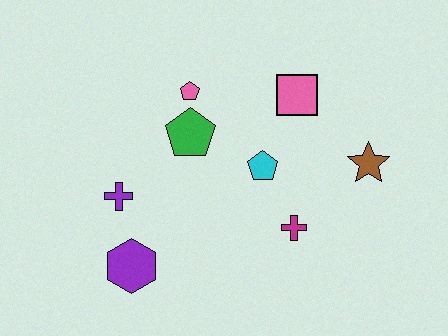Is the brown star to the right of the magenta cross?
Yes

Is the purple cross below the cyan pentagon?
Yes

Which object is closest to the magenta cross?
The cyan pentagon is closest to the magenta cross.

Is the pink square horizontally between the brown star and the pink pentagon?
Yes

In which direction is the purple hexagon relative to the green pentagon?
The purple hexagon is below the green pentagon.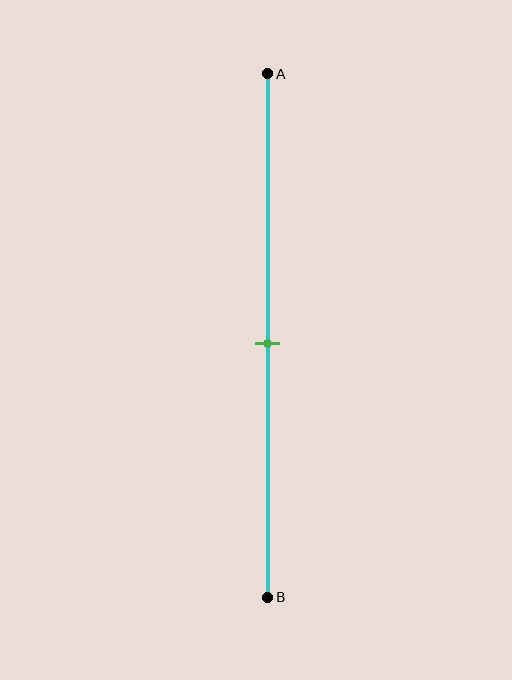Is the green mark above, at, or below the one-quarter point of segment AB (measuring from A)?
The green mark is below the one-quarter point of segment AB.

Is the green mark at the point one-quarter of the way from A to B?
No, the mark is at about 50% from A, not at the 25% one-quarter point.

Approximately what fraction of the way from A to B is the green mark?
The green mark is approximately 50% of the way from A to B.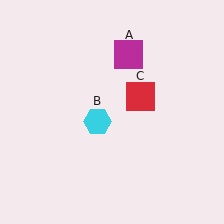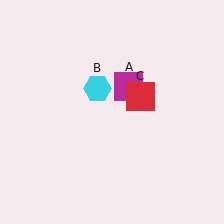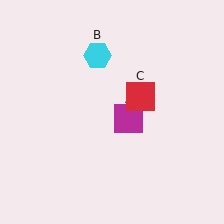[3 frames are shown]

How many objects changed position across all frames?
2 objects changed position: magenta square (object A), cyan hexagon (object B).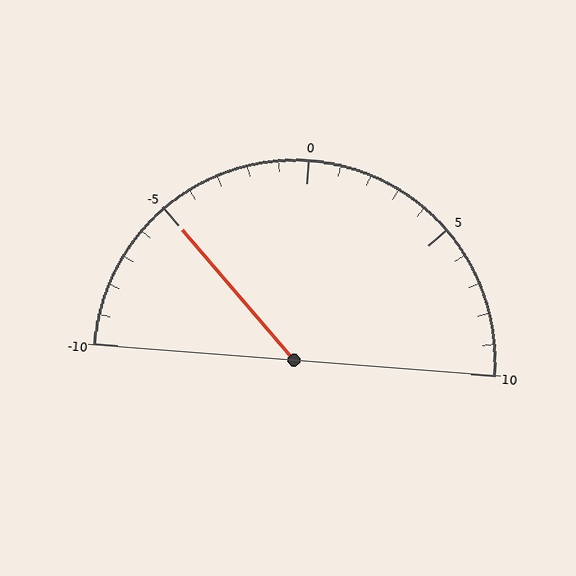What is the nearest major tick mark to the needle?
The nearest major tick mark is -5.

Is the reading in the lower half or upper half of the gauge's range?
The reading is in the lower half of the range (-10 to 10).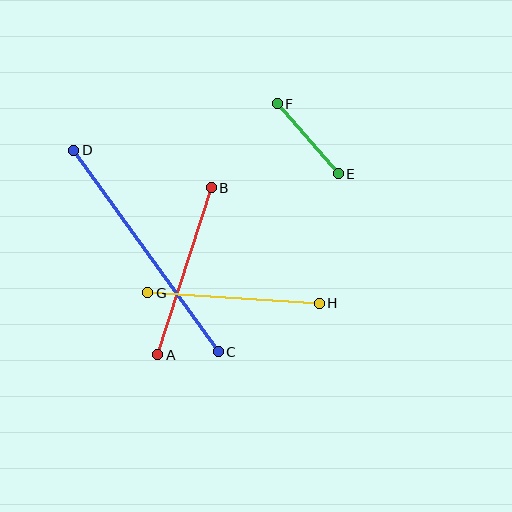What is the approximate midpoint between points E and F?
The midpoint is at approximately (308, 139) pixels.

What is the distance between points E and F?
The distance is approximately 93 pixels.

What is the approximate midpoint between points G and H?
The midpoint is at approximately (233, 298) pixels.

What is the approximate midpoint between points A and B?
The midpoint is at approximately (185, 271) pixels.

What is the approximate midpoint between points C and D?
The midpoint is at approximately (146, 251) pixels.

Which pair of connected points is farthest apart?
Points C and D are farthest apart.